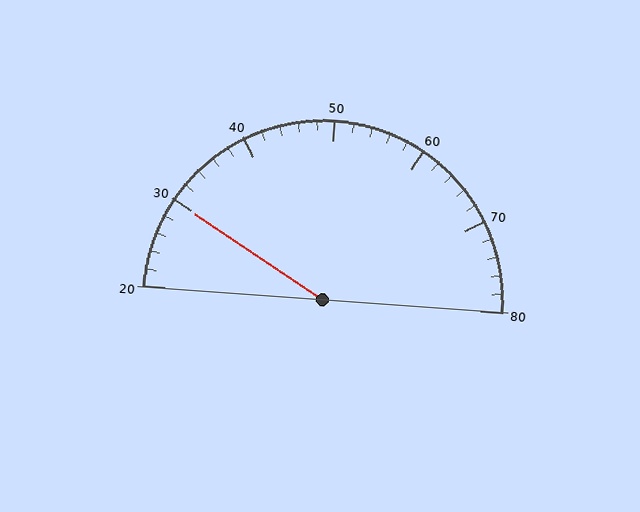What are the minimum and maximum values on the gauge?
The gauge ranges from 20 to 80.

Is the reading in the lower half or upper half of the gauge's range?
The reading is in the lower half of the range (20 to 80).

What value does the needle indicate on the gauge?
The needle indicates approximately 30.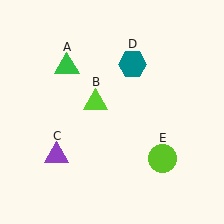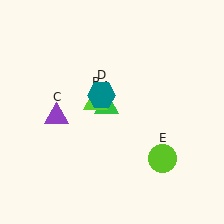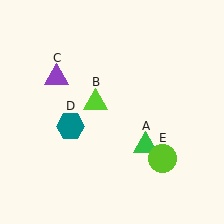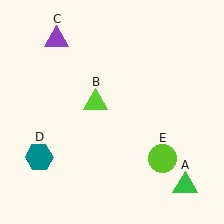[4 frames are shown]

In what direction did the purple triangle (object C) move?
The purple triangle (object C) moved up.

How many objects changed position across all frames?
3 objects changed position: green triangle (object A), purple triangle (object C), teal hexagon (object D).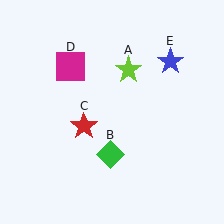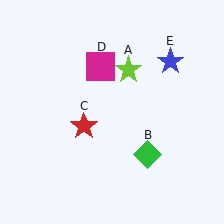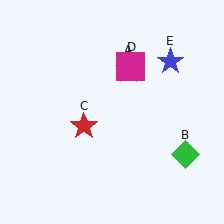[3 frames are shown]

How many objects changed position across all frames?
2 objects changed position: green diamond (object B), magenta square (object D).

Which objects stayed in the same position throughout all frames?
Lime star (object A) and red star (object C) and blue star (object E) remained stationary.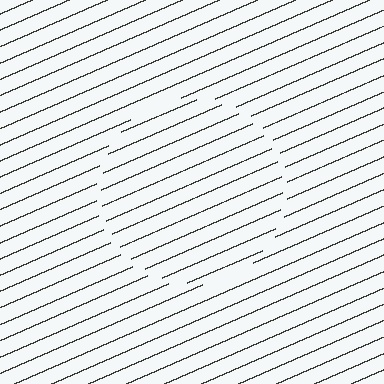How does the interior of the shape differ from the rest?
The interior of the shape contains the same grating, shifted by half a period — the contour is defined by the phase discontinuity where line-ends from the inner and outer gratings abut.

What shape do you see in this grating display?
An illusory circle. The interior of the shape contains the same grating, shifted by half a period — the contour is defined by the phase discontinuity where line-ends from the inner and outer gratings abut.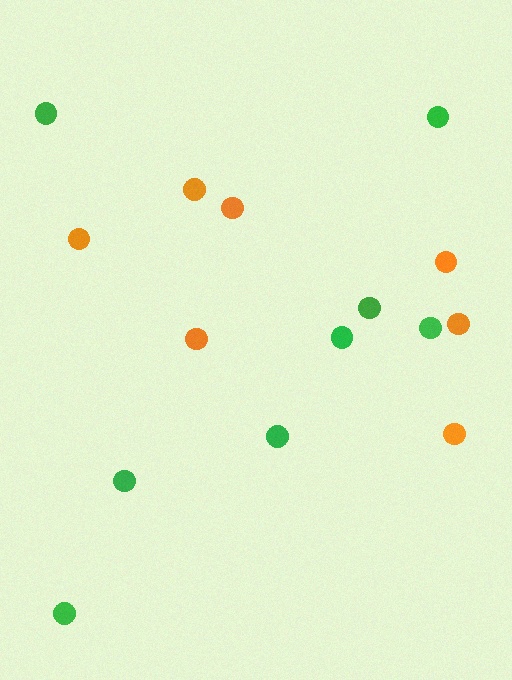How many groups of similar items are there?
There are 2 groups: one group of orange circles (7) and one group of green circles (8).